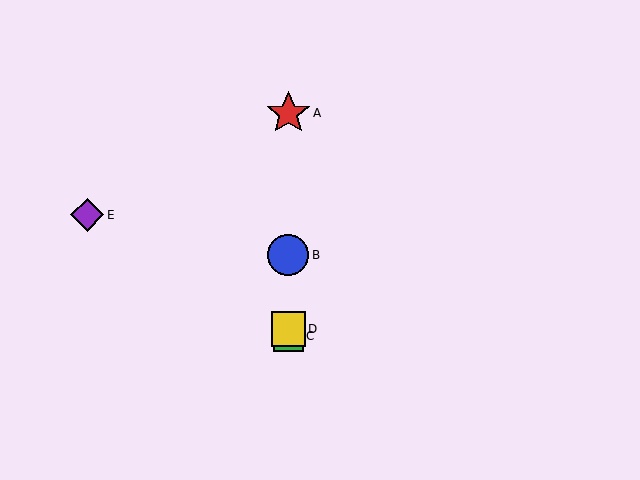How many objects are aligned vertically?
4 objects (A, B, C, D) are aligned vertically.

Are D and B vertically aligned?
Yes, both are at x≈288.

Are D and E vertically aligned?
No, D is at x≈288 and E is at x≈87.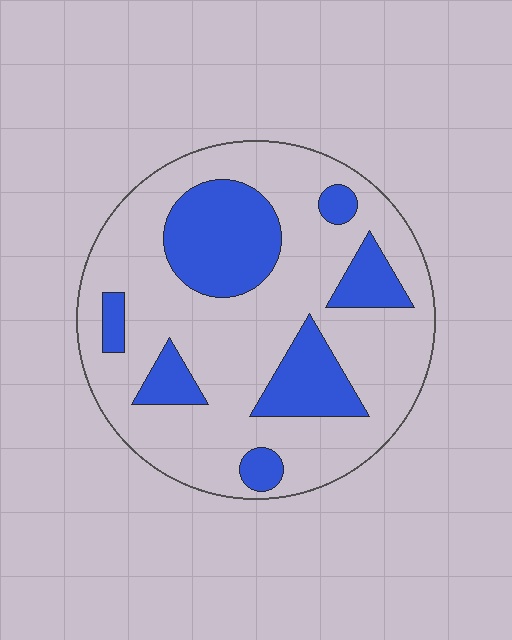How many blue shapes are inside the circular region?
7.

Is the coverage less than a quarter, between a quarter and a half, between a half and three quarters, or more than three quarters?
Between a quarter and a half.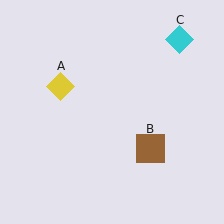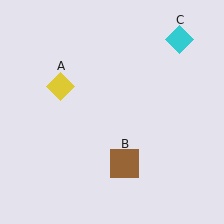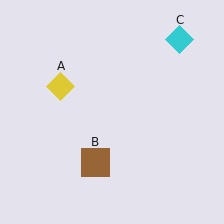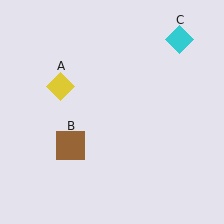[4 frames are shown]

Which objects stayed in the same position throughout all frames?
Yellow diamond (object A) and cyan diamond (object C) remained stationary.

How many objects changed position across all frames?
1 object changed position: brown square (object B).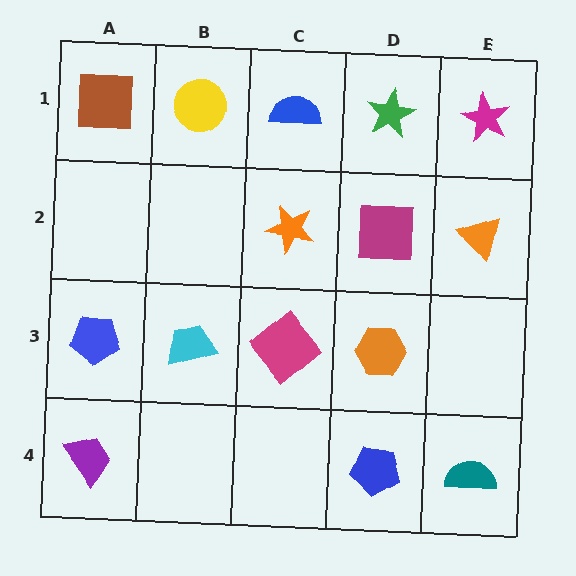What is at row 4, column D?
A blue pentagon.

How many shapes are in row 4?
3 shapes.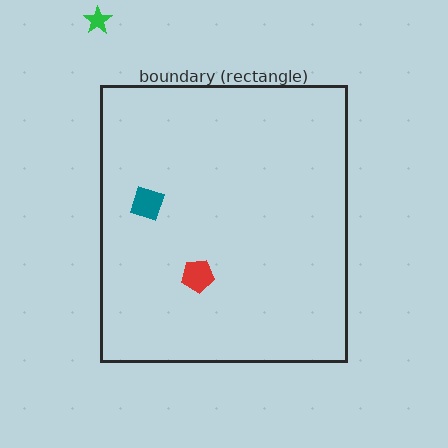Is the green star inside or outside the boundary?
Outside.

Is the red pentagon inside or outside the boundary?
Inside.